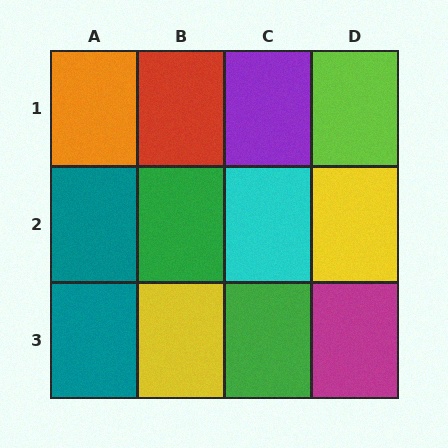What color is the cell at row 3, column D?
Magenta.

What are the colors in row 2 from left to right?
Teal, green, cyan, yellow.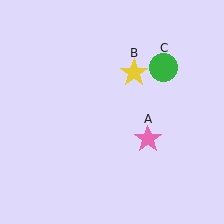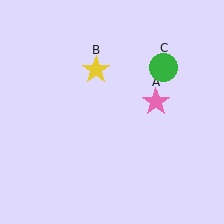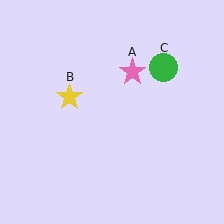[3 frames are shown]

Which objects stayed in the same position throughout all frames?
Green circle (object C) remained stationary.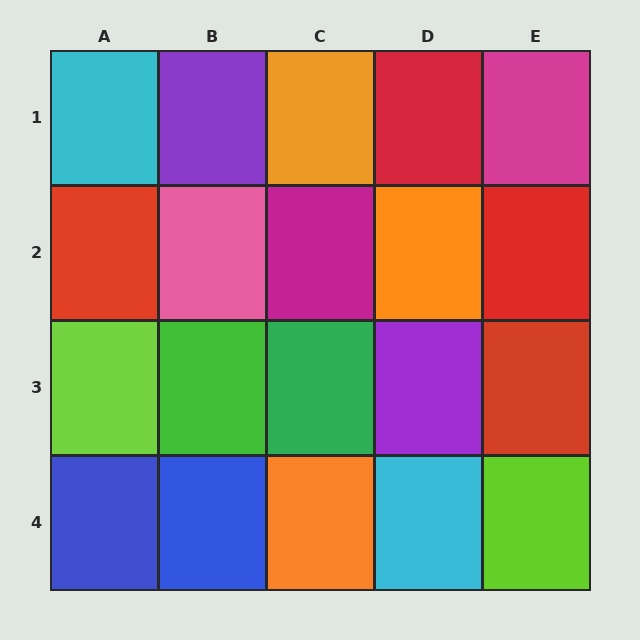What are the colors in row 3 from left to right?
Lime, green, green, purple, red.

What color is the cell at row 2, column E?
Red.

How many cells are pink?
1 cell is pink.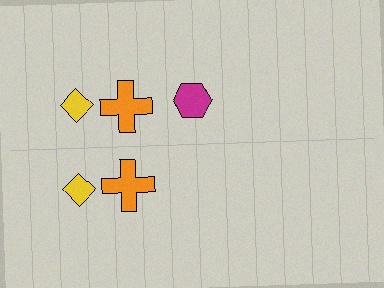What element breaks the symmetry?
A magenta hexagon is missing from the bottom side.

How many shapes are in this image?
There are 5 shapes in this image.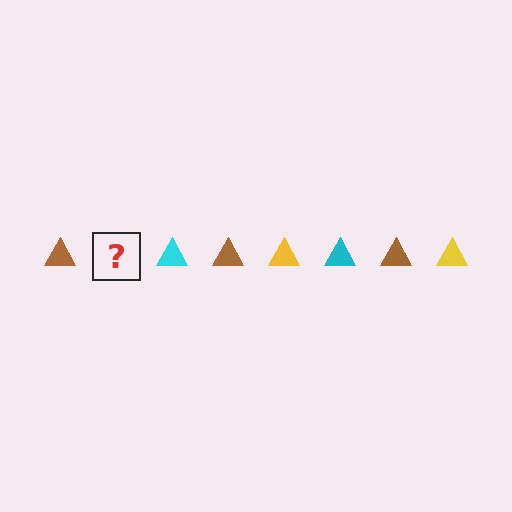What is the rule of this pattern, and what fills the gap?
The rule is that the pattern cycles through brown, yellow, cyan triangles. The gap should be filled with a yellow triangle.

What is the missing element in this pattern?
The missing element is a yellow triangle.